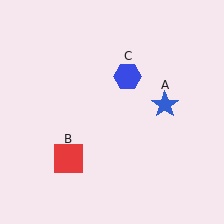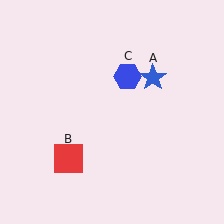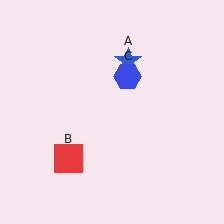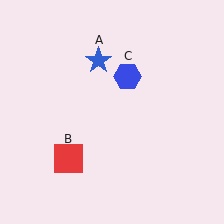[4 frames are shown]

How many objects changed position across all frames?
1 object changed position: blue star (object A).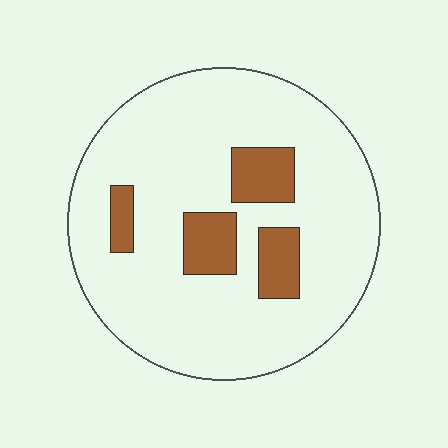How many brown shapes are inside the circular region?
4.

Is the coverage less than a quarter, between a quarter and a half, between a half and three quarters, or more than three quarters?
Less than a quarter.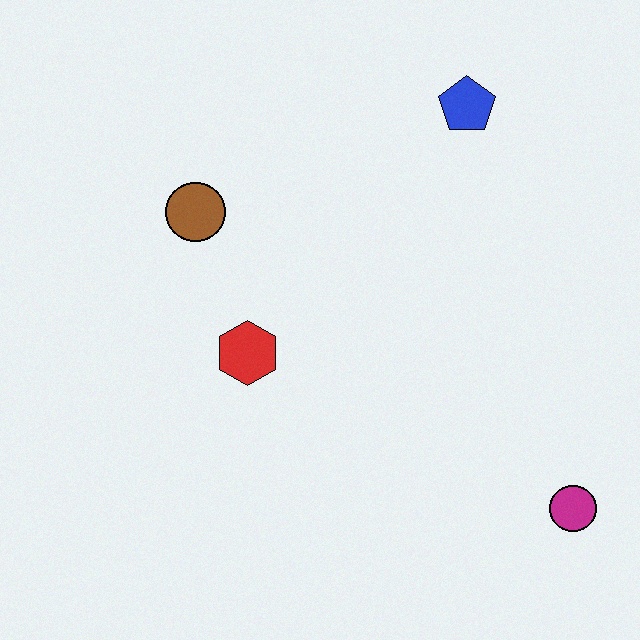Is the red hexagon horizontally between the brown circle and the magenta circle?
Yes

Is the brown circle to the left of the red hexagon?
Yes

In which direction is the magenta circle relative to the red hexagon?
The magenta circle is to the right of the red hexagon.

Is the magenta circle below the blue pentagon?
Yes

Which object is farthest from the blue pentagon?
The magenta circle is farthest from the blue pentagon.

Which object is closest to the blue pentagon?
The brown circle is closest to the blue pentagon.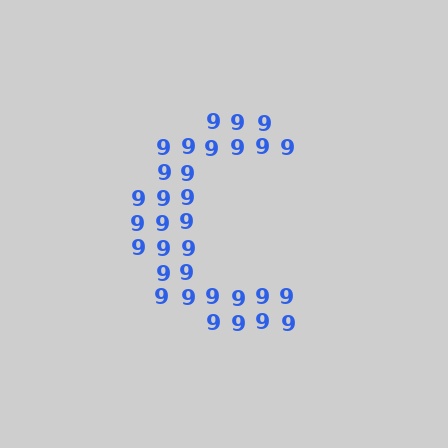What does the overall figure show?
The overall figure shows the letter C.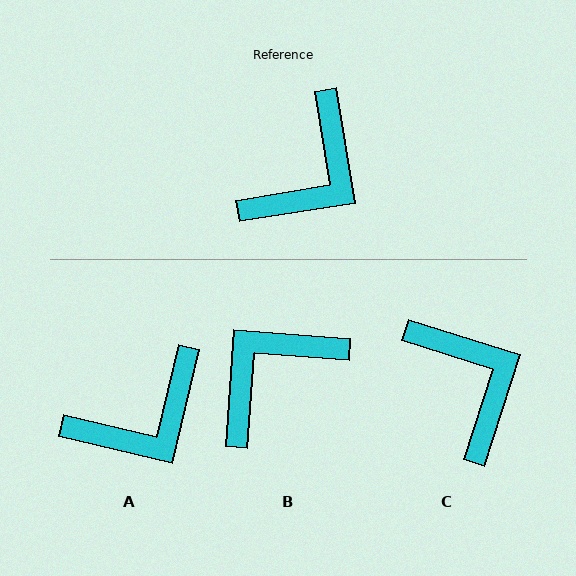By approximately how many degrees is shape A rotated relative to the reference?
Approximately 23 degrees clockwise.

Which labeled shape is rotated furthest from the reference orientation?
B, about 166 degrees away.